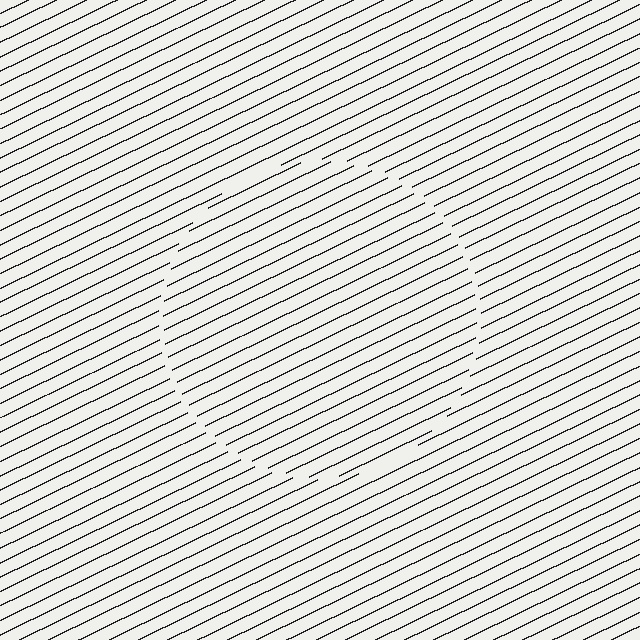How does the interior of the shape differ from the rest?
The interior of the shape contains the same grating, shifted by half a period — the contour is defined by the phase discontinuity where line-ends from the inner and outer gratings abut.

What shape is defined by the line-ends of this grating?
An illusory circle. The interior of the shape contains the same grating, shifted by half a period — the contour is defined by the phase discontinuity where line-ends from the inner and outer gratings abut.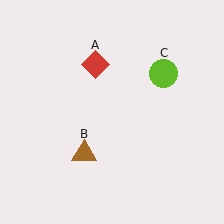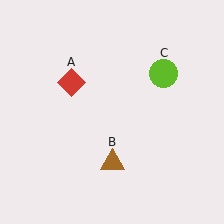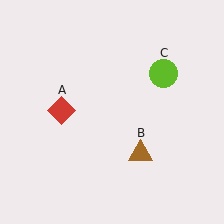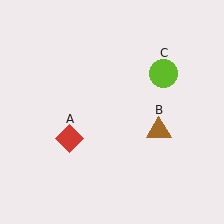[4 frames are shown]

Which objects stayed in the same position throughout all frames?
Lime circle (object C) remained stationary.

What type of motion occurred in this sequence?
The red diamond (object A), brown triangle (object B) rotated counterclockwise around the center of the scene.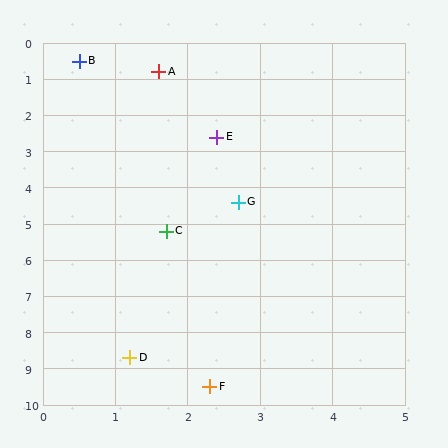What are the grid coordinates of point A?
Point A is at approximately (1.6, 0.8).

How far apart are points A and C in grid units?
Points A and C are about 4.4 grid units apart.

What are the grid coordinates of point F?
Point F is at approximately (2.3, 9.5).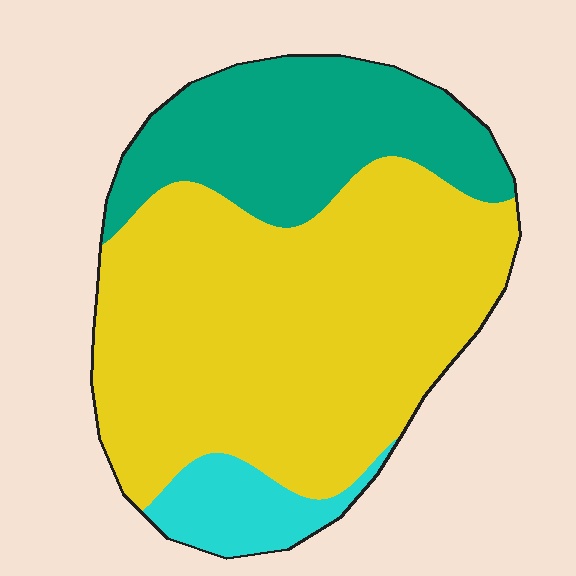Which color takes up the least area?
Cyan, at roughly 10%.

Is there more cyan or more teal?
Teal.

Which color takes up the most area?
Yellow, at roughly 65%.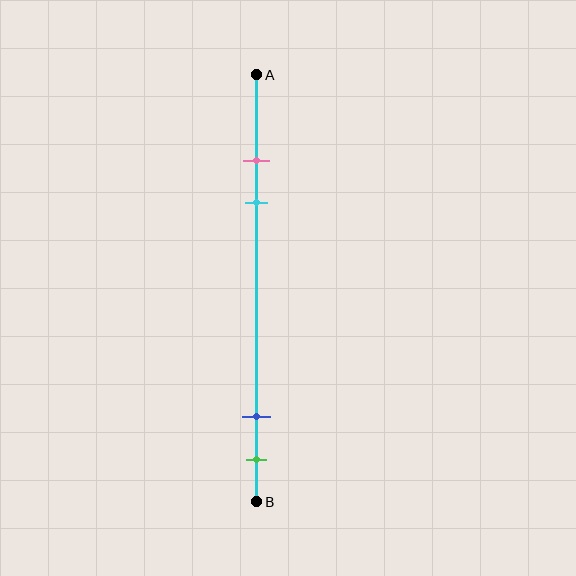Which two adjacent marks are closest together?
The pink and cyan marks are the closest adjacent pair.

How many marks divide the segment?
There are 4 marks dividing the segment.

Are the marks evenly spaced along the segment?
No, the marks are not evenly spaced.